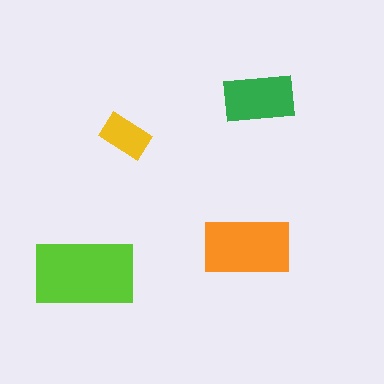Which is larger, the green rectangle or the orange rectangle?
The orange one.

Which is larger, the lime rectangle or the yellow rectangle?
The lime one.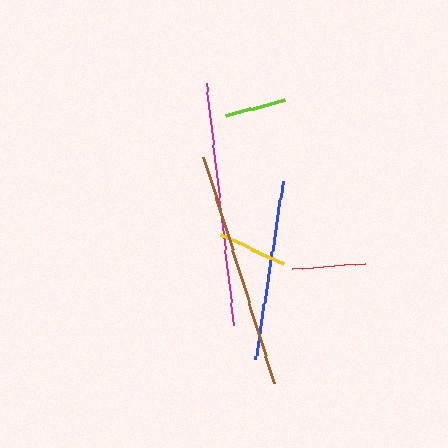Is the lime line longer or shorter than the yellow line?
The yellow line is longer than the lime line.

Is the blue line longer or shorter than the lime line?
The blue line is longer than the lime line.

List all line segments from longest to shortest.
From longest to shortest: magenta, brown, blue, red, yellow, lime.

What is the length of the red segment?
The red segment is approximately 73 pixels long.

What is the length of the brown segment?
The brown segment is approximately 237 pixels long.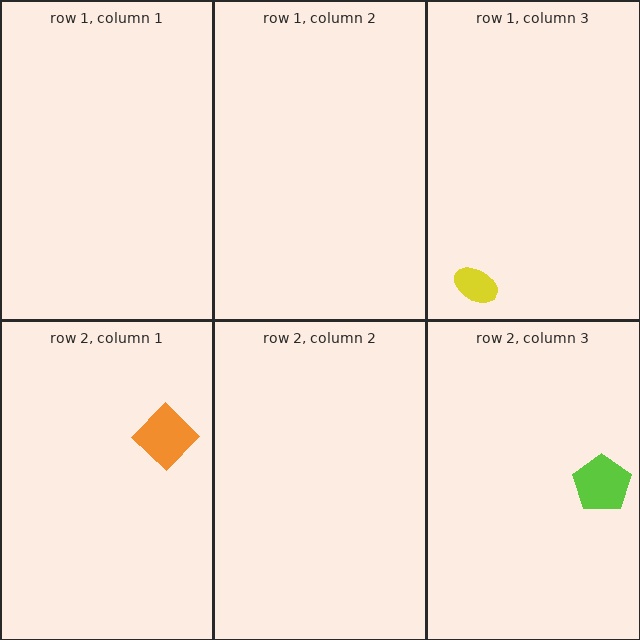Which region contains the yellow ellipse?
The row 1, column 3 region.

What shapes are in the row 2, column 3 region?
The lime pentagon.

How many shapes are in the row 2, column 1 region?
1.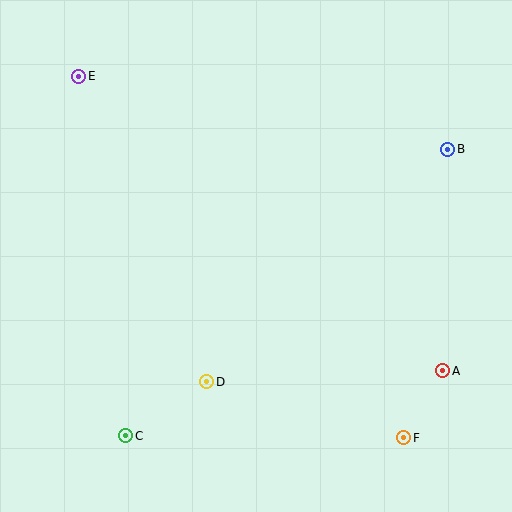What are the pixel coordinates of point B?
Point B is at (448, 149).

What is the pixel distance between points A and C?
The distance between A and C is 324 pixels.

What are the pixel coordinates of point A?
Point A is at (443, 371).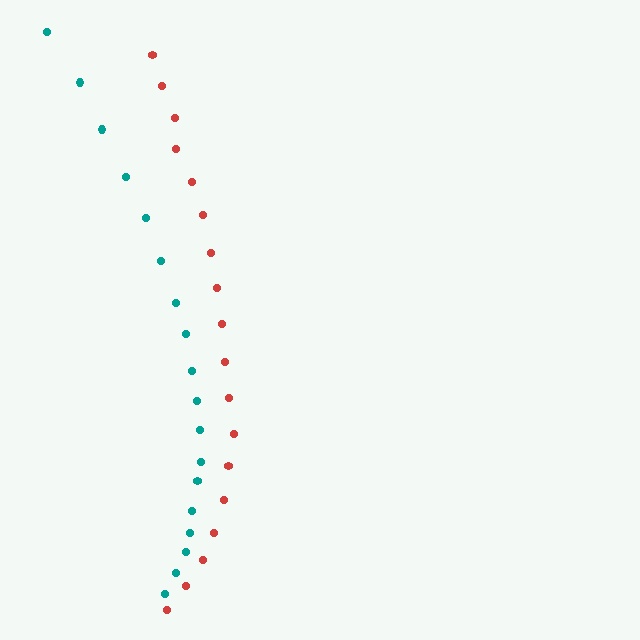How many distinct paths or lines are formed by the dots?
There are 2 distinct paths.